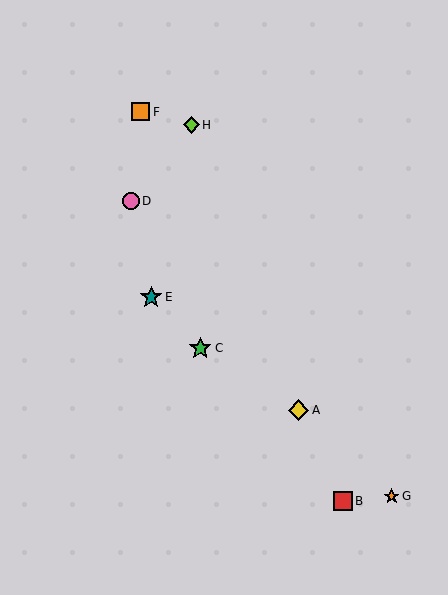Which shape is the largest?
The green star (labeled C) is the largest.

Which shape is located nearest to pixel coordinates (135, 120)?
The orange square (labeled F) at (141, 112) is nearest to that location.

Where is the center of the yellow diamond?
The center of the yellow diamond is at (299, 410).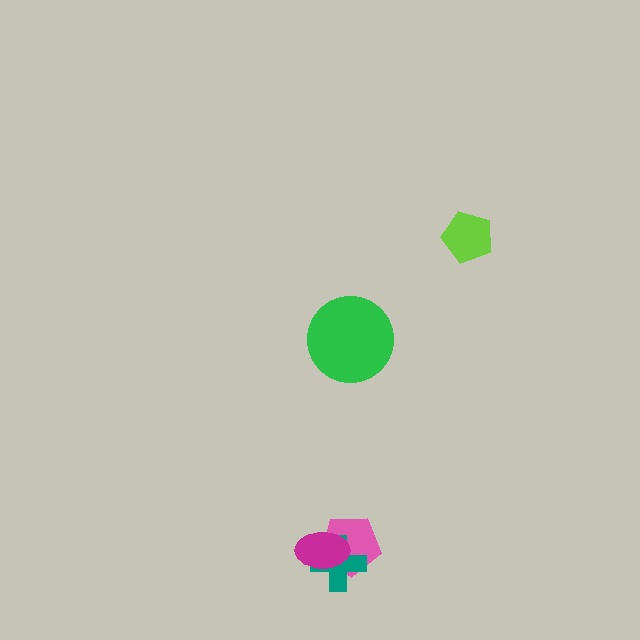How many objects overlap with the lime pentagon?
0 objects overlap with the lime pentagon.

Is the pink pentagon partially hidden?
Yes, it is partially covered by another shape.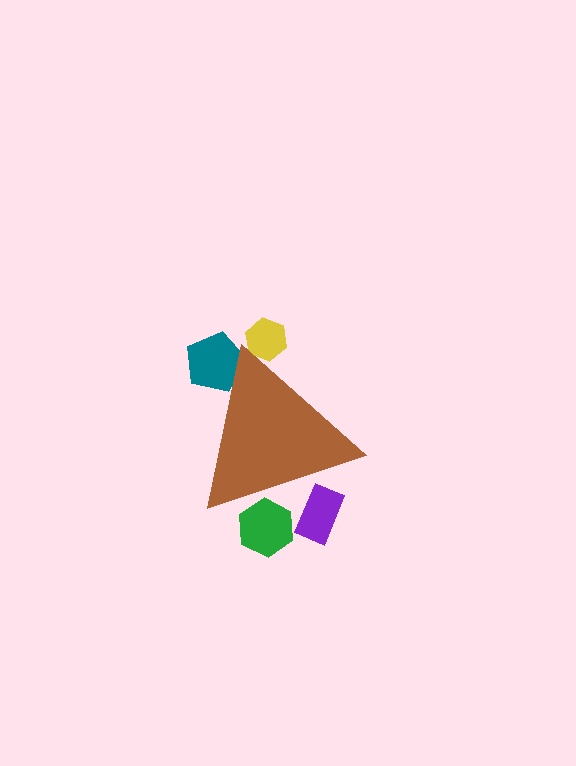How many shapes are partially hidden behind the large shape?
4 shapes are partially hidden.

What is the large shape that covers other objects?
A brown triangle.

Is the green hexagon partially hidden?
Yes, the green hexagon is partially hidden behind the brown triangle.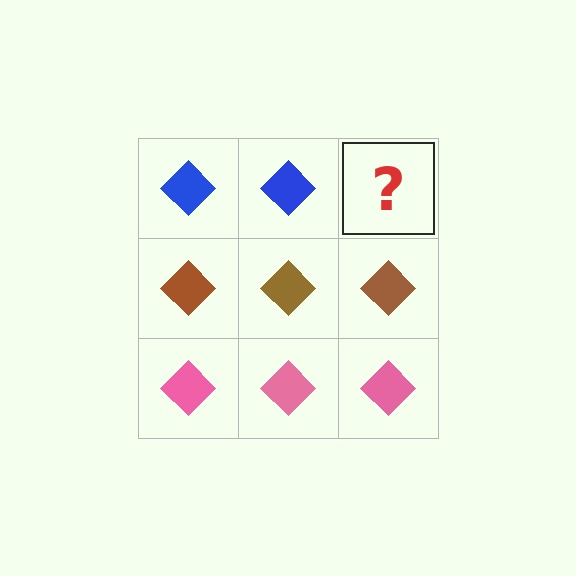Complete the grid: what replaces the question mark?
The question mark should be replaced with a blue diamond.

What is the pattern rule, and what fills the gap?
The rule is that each row has a consistent color. The gap should be filled with a blue diamond.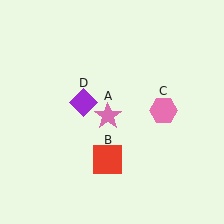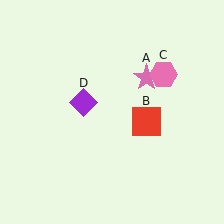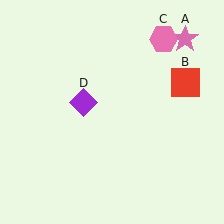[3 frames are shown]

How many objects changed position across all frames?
3 objects changed position: pink star (object A), red square (object B), pink hexagon (object C).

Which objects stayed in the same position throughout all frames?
Purple diamond (object D) remained stationary.